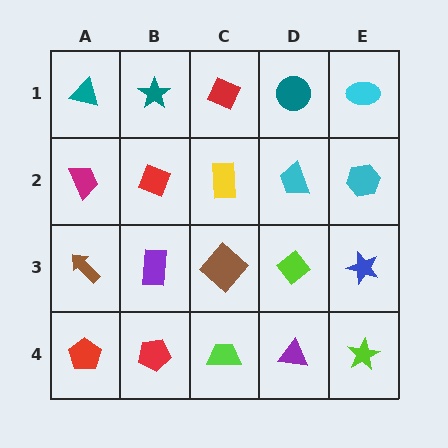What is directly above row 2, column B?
A teal star.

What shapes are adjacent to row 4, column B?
A purple rectangle (row 3, column B), a red pentagon (row 4, column A), a lime trapezoid (row 4, column C).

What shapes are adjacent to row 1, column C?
A yellow rectangle (row 2, column C), a teal star (row 1, column B), a teal circle (row 1, column D).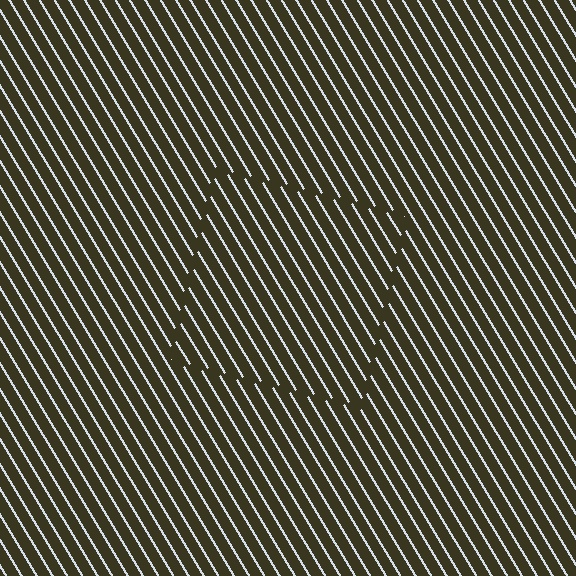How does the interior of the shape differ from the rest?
The interior of the shape contains the same grating, shifted by half a period — the contour is defined by the phase discontinuity where line-ends from the inner and outer gratings abut.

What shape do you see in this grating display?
An illusory square. The interior of the shape contains the same grating, shifted by half a period — the contour is defined by the phase discontinuity where line-ends from the inner and outer gratings abut.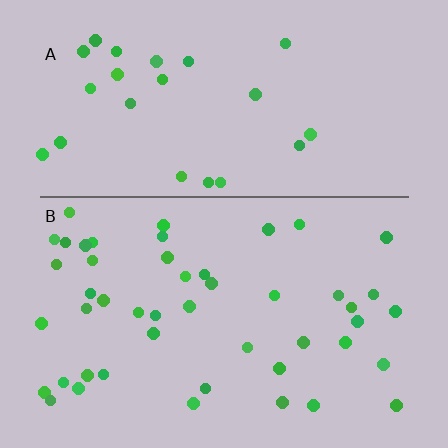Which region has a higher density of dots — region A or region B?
B (the bottom).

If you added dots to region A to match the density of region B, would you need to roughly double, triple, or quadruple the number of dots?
Approximately double.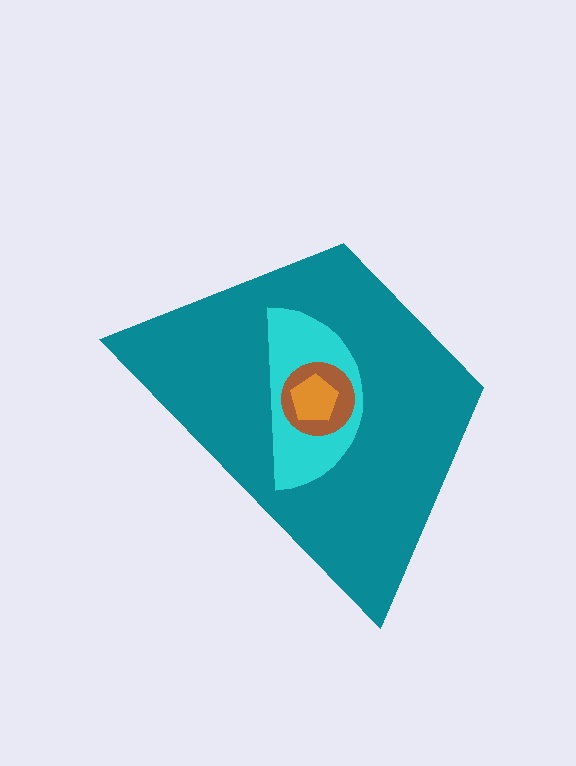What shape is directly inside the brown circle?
The orange pentagon.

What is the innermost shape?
The orange pentagon.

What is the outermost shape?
The teal trapezoid.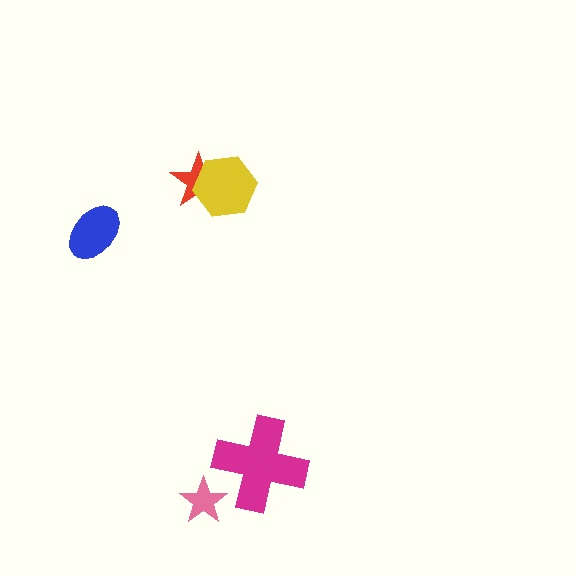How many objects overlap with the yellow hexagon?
1 object overlaps with the yellow hexagon.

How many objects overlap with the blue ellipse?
0 objects overlap with the blue ellipse.